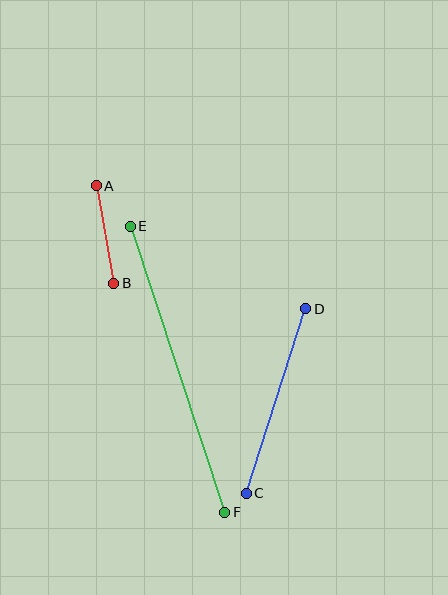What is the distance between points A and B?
The distance is approximately 99 pixels.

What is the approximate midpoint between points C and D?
The midpoint is at approximately (276, 401) pixels.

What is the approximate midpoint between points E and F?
The midpoint is at approximately (177, 369) pixels.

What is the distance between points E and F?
The distance is approximately 301 pixels.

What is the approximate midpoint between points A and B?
The midpoint is at approximately (105, 234) pixels.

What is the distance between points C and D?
The distance is approximately 194 pixels.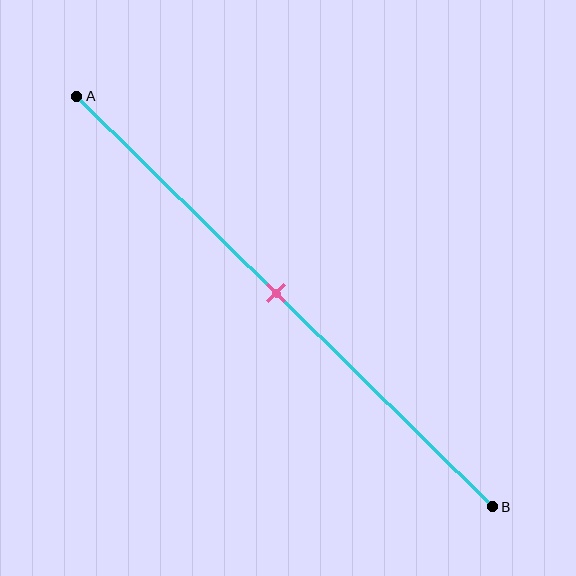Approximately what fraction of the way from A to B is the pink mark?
The pink mark is approximately 50% of the way from A to B.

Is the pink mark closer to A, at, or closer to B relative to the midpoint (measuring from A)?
The pink mark is approximately at the midpoint of segment AB.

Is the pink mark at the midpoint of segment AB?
Yes, the mark is approximately at the midpoint.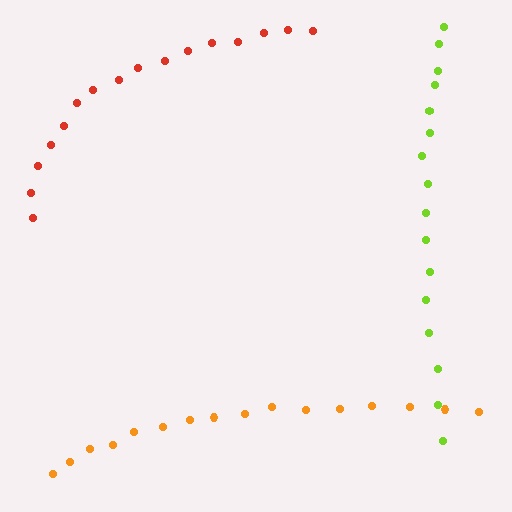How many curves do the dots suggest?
There are 3 distinct paths.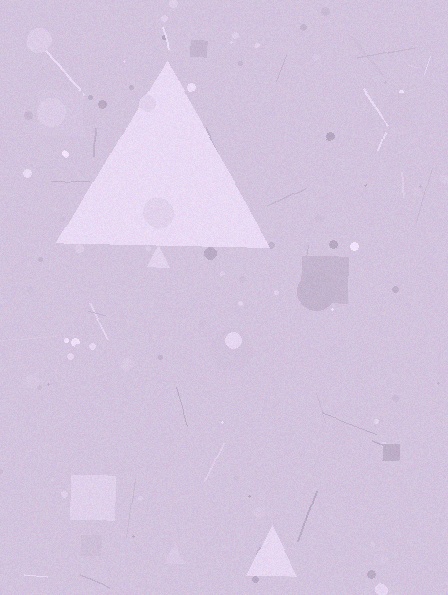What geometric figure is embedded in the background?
A triangle is embedded in the background.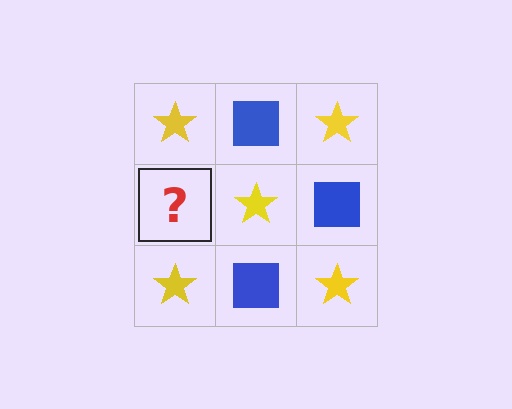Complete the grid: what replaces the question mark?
The question mark should be replaced with a blue square.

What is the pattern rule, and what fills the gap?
The rule is that it alternates yellow star and blue square in a checkerboard pattern. The gap should be filled with a blue square.